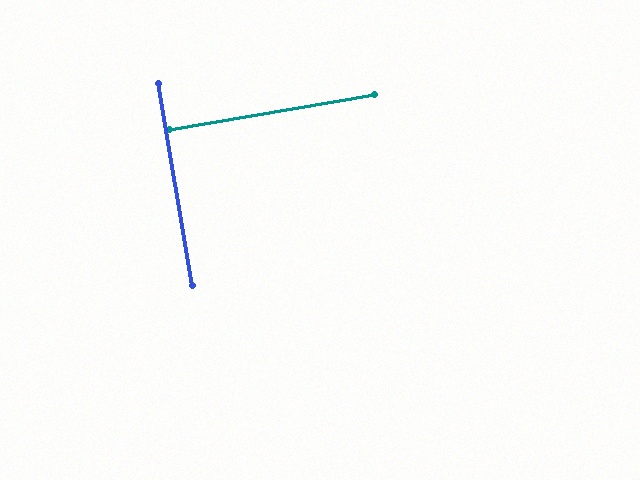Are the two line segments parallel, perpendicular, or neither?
Perpendicular — they meet at approximately 90°.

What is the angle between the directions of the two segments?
Approximately 90 degrees.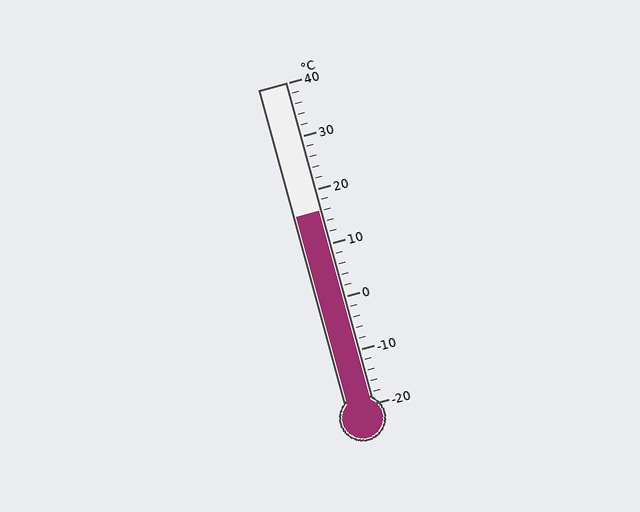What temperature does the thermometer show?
The thermometer shows approximately 16°C.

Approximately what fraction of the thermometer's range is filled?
The thermometer is filled to approximately 60% of its range.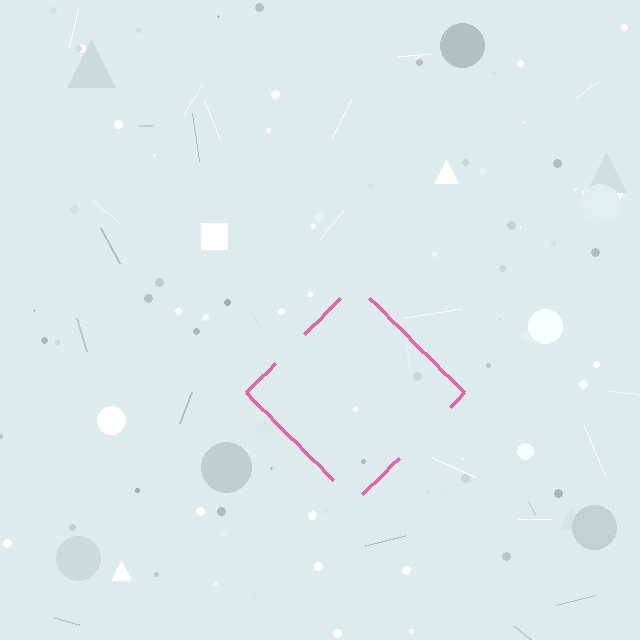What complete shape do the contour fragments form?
The contour fragments form a diamond.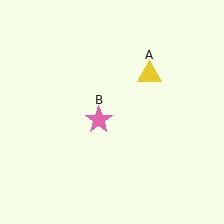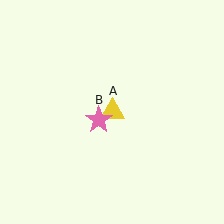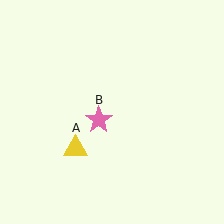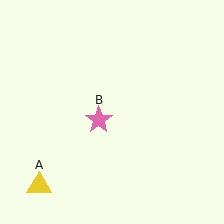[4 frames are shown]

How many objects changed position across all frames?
1 object changed position: yellow triangle (object A).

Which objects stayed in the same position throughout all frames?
Pink star (object B) remained stationary.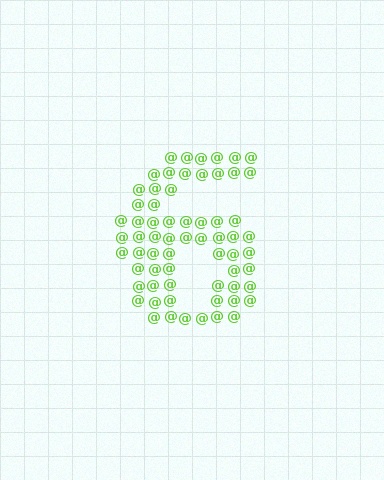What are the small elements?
The small elements are at signs.